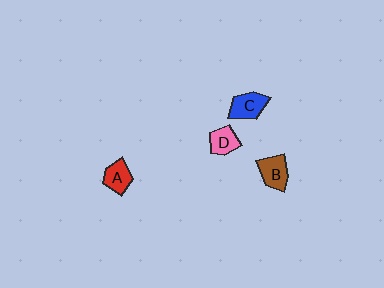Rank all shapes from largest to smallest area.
From largest to smallest: C (blue), B (brown), A (red), D (pink).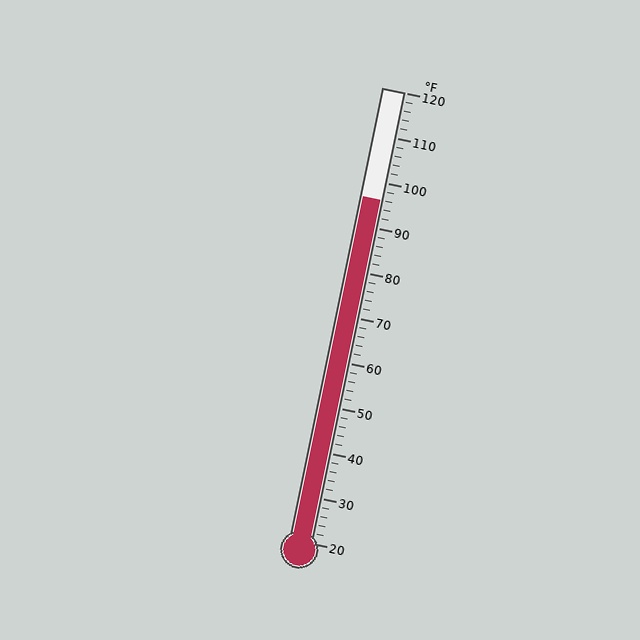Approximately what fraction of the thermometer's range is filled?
The thermometer is filled to approximately 75% of its range.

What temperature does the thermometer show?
The thermometer shows approximately 96°F.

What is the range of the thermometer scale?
The thermometer scale ranges from 20°F to 120°F.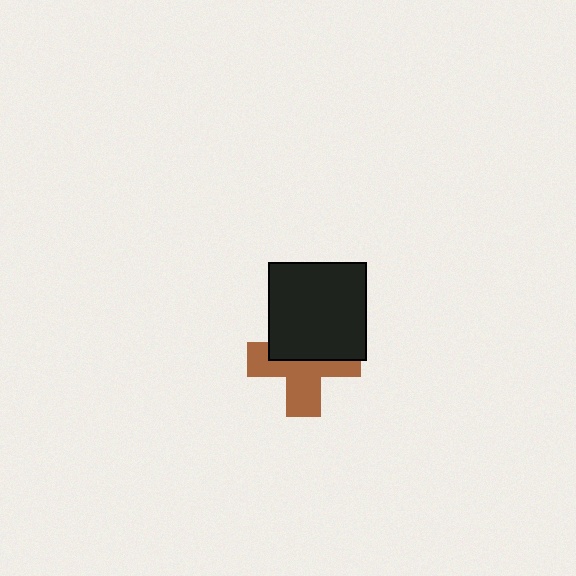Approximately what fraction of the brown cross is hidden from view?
Roughly 48% of the brown cross is hidden behind the black square.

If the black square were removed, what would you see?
You would see the complete brown cross.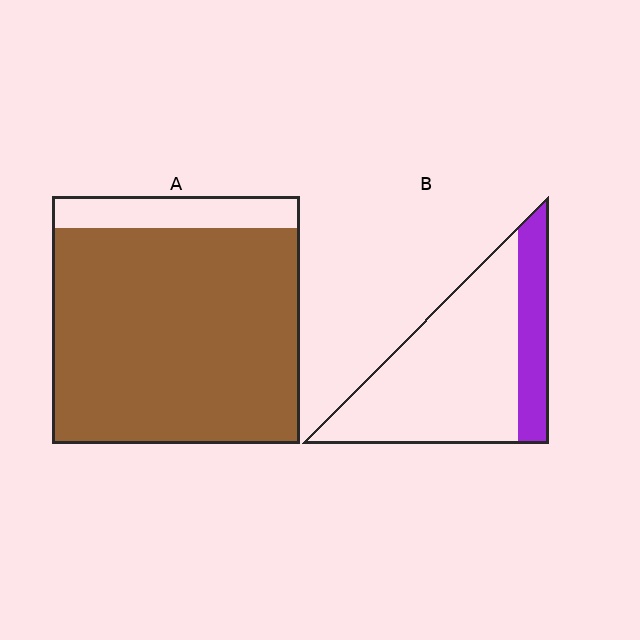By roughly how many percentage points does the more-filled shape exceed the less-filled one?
By roughly 65 percentage points (A over B).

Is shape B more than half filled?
No.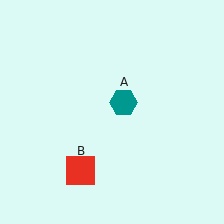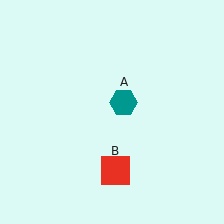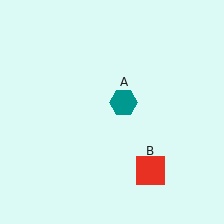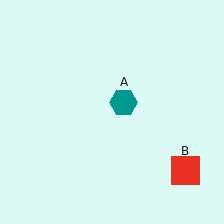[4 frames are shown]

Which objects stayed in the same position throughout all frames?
Teal hexagon (object A) remained stationary.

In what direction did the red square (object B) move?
The red square (object B) moved right.